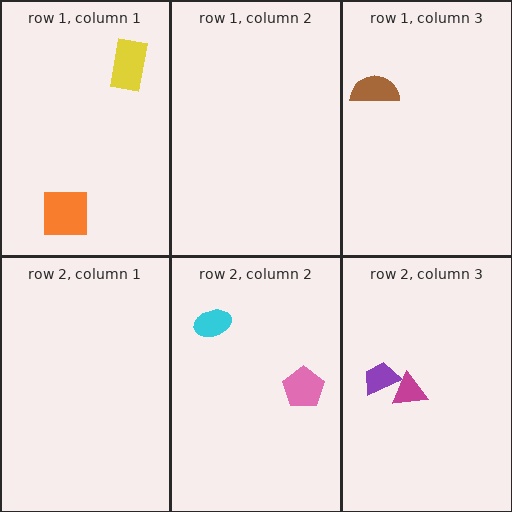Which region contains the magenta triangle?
The row 2, column 3 region.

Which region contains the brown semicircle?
The row 1, column 3 region.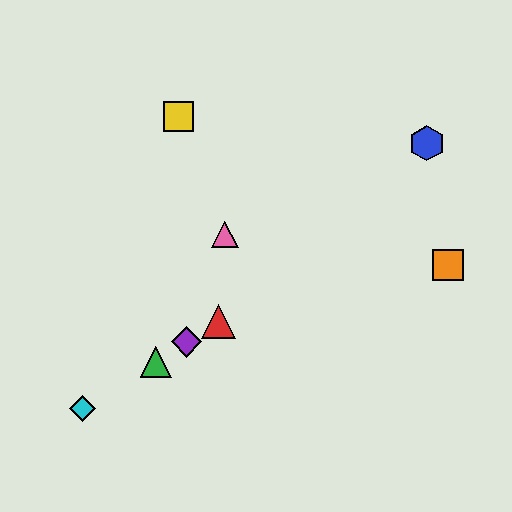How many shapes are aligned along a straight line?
4 shapes (the red triangle, the green triangle, the purple diamond, the cyan diamond) are aligned along a straight line.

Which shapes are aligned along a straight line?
The red triangle, the green triangle, the purple diamond, the cyan diamond are aligned along a straight line.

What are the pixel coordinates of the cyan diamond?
The cyan diamond is at (83, 409).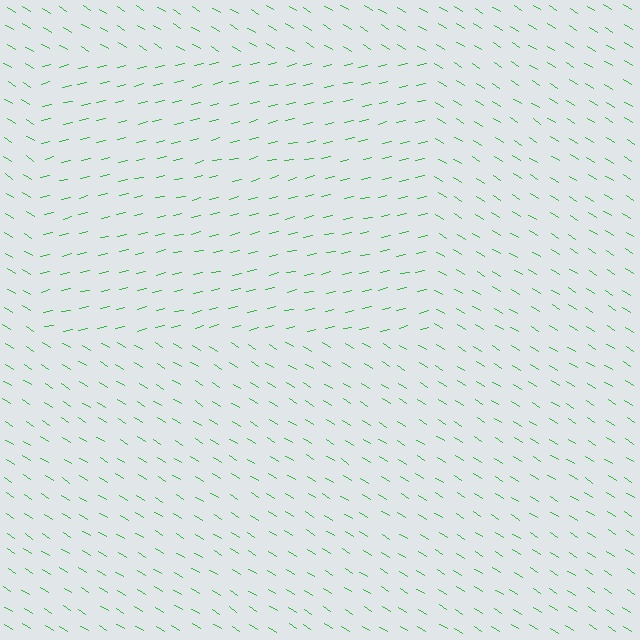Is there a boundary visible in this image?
Yes, there is a texture boundary formed by a change in line orientation.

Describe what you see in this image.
The image is filled with small green line segments. A rectangle region in the image has lines oriented differently from the surrounding lines, creating a visible texture boundary.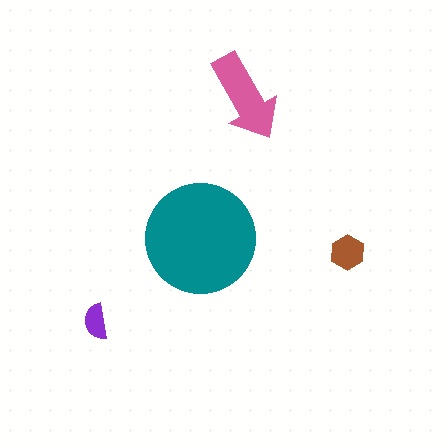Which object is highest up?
The pink arrow is topmost.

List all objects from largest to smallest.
The teal circle, the pink arrow, the brown hexagon, the purple semicircle.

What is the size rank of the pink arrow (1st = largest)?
2nd.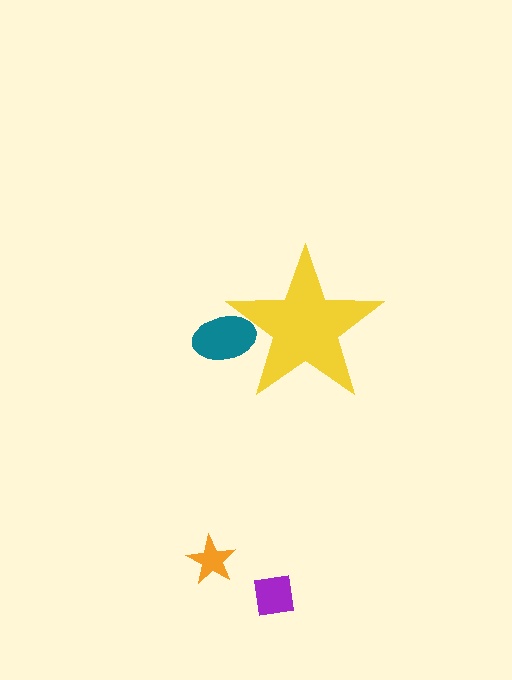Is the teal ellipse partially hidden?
Yes, the teal ellipse is partially hidden behind the yellow star.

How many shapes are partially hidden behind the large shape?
1 shape is partially hidden.